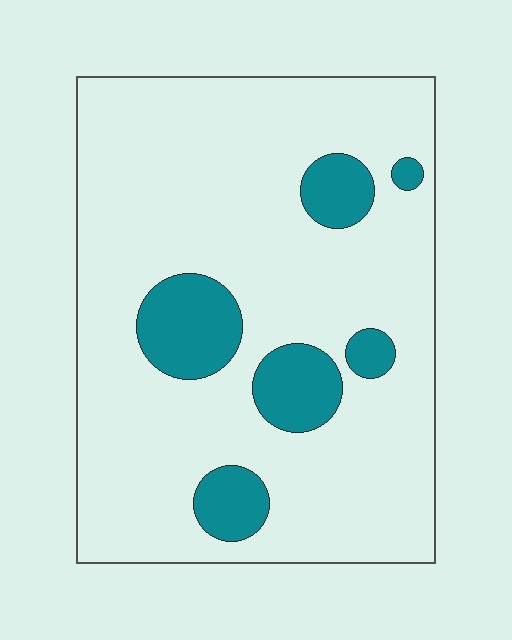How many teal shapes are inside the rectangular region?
6.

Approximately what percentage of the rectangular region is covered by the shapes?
Approximately 15%.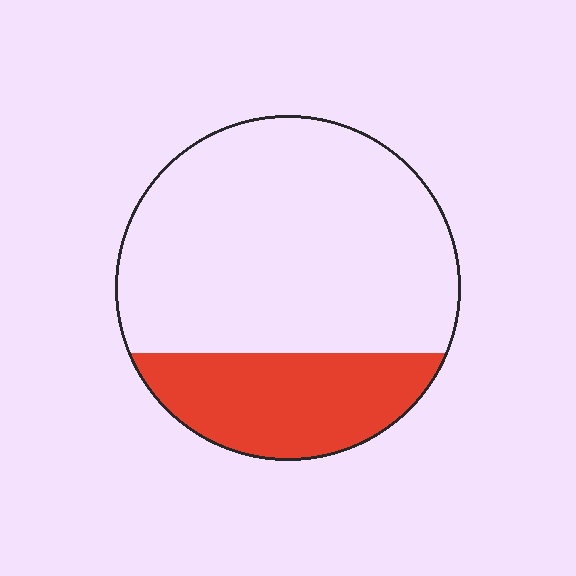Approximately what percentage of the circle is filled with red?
Approximately 25%.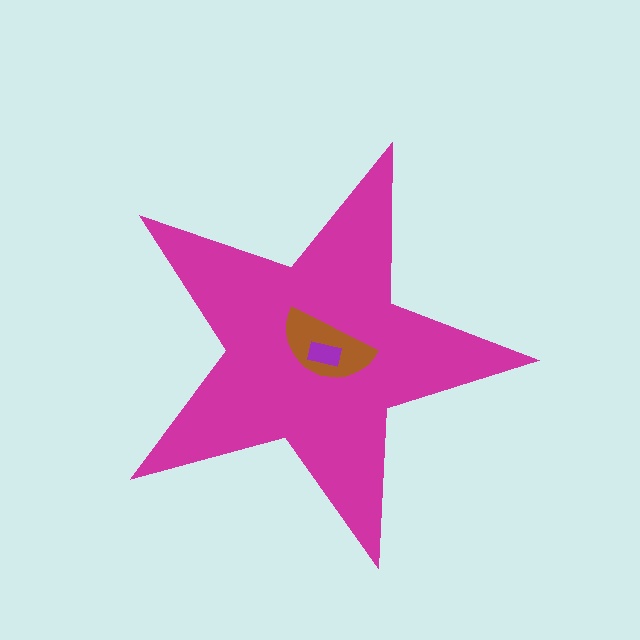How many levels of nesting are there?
3.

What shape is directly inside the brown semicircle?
The purple rectangle.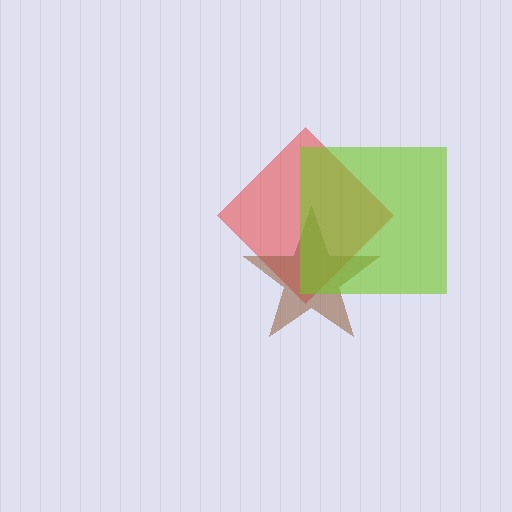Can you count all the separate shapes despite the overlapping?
Yes, there are 3 separate shapes.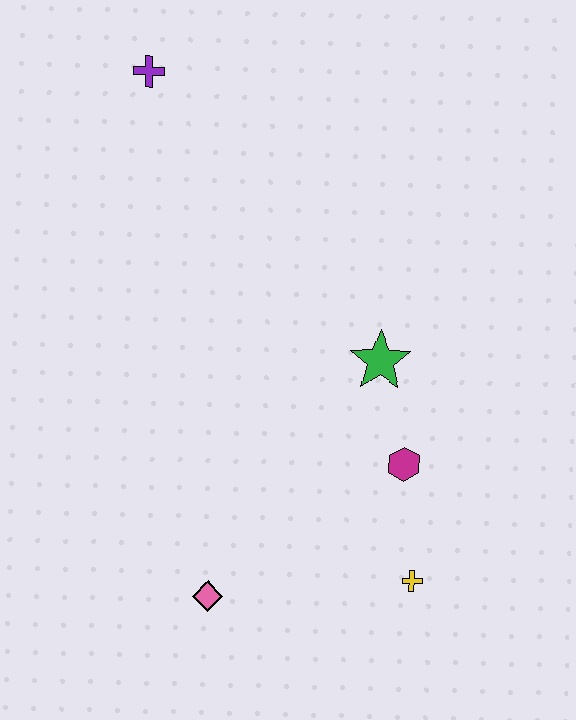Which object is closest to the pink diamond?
The yellow cross is closest to the pink diamond.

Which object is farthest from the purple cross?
The yellow cross is farthest from the purple cross.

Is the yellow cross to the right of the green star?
Yes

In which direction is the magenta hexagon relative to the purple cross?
The magenta hexagon is below the purple cross.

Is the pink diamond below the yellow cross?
Yes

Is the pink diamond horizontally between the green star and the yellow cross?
No